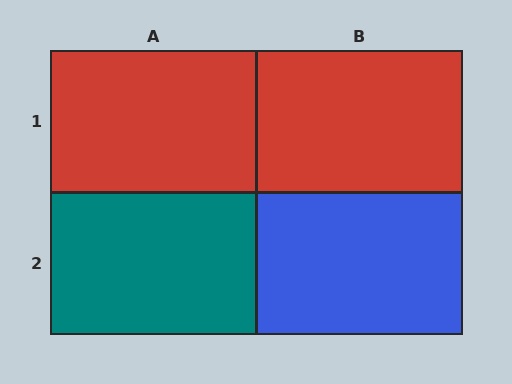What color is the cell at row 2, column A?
Teal.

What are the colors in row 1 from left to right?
Red, red.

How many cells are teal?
1 cell is teal.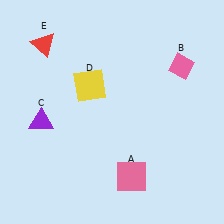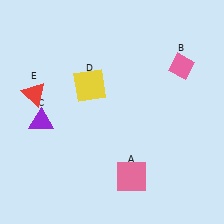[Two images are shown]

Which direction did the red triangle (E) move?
The red triangle (E) moved down.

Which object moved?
The red triangle (E) moved down.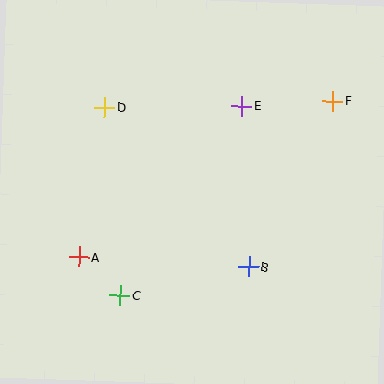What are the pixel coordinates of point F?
Point F is at (333, 101).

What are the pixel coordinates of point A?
Point A is at (79, 257).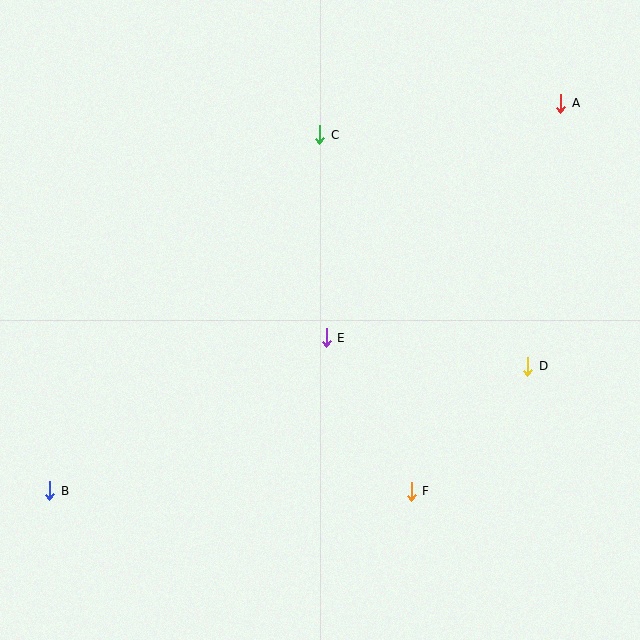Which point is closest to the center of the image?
Point E at (326, 338) is closest to the center.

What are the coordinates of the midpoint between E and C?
The midpoint between E and C is at (323, 236).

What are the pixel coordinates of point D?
Point D is at (528, 366).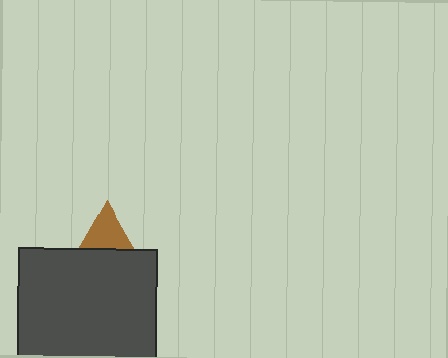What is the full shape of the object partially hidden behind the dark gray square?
The partially hidden object is a brown triangle.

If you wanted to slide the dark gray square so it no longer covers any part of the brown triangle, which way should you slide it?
Slide it down — that is the most direct way to separate the two shapes.